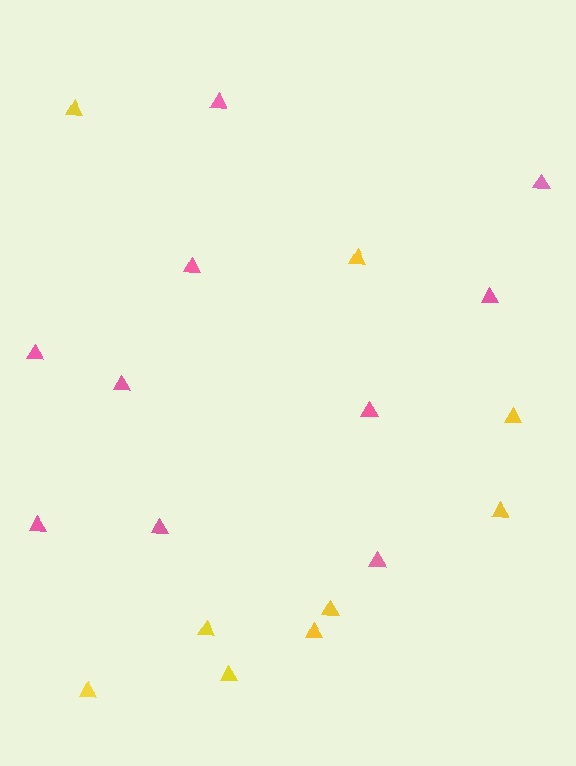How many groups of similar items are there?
There are 2 groups: one group of pink triangles (10) and one group of yellow triangles (9).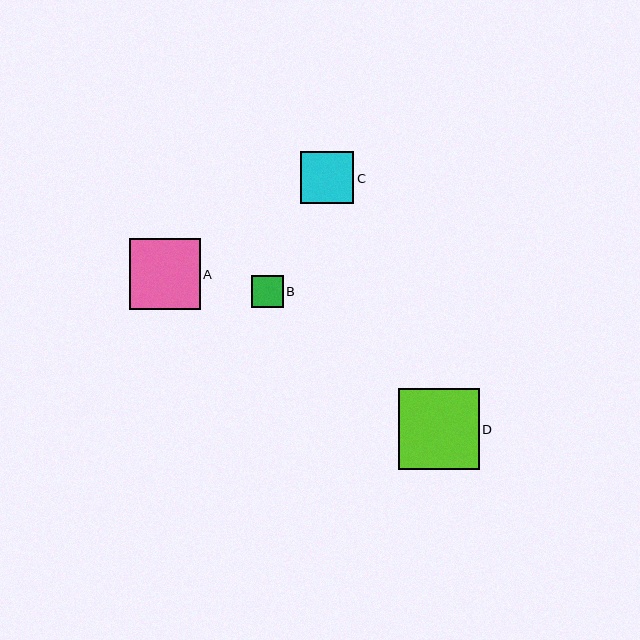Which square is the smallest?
Square B is the smallest with a size of approximately 32 pixels.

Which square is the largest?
Square D is the largest with a size of approximately 81 pixels.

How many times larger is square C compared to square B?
Square C is approximately 1.7 times the size of square B.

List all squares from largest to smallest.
From largest to smallest: D, A, C, B.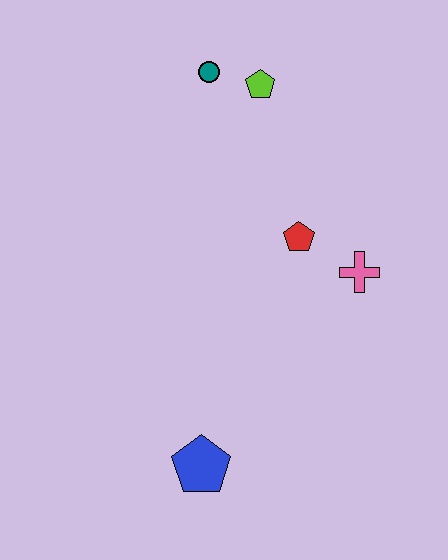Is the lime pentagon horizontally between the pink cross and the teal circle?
Yes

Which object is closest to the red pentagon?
The pink cross is closest to the red pentagon.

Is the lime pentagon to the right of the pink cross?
No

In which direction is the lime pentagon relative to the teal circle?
The lime pentagon is to the right of the teal circle.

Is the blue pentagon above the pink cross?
No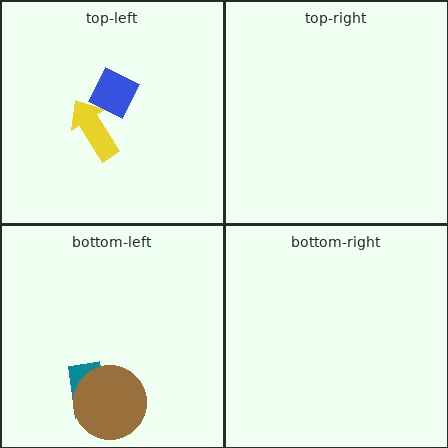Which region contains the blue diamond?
The top-left region.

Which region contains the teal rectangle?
The bottom-left region.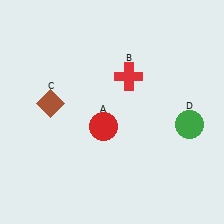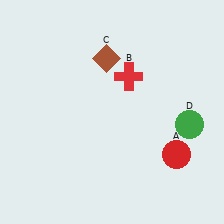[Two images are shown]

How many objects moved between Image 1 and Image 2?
2 objects moved between the two images.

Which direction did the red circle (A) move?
The red circle (A) moved right.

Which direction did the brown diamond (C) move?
The brown diamond (C) moved right.